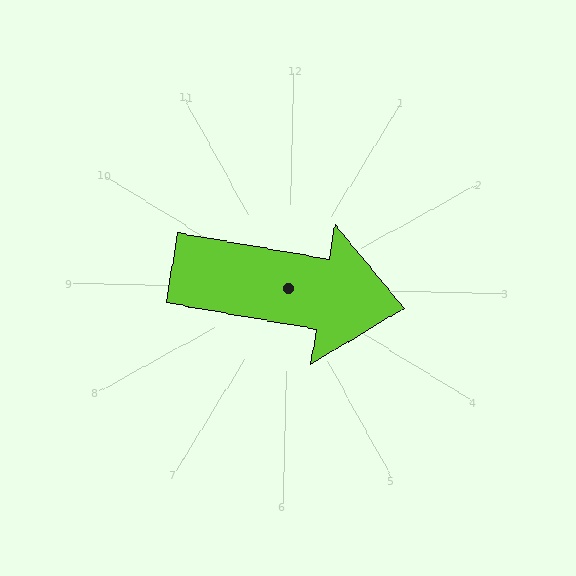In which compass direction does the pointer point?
East.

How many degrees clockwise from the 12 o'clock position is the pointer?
Approximately 99 degrees.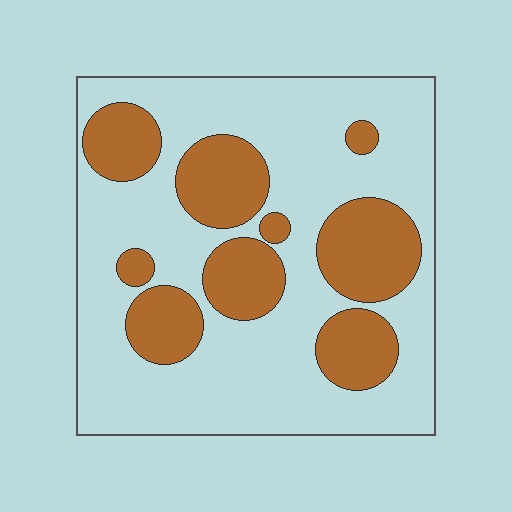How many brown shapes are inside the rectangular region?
9.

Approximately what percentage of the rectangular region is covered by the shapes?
Approximately 30%.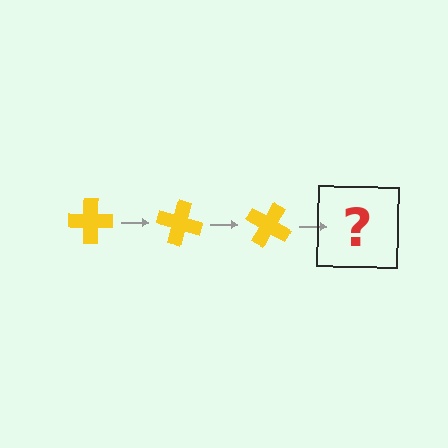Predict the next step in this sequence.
The next step is a yellow cross rotated 45 degrees.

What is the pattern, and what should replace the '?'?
The pattern is that the cross rotates 15 degrees each step. The '?' should be a yellow cross rotated 45 degrees.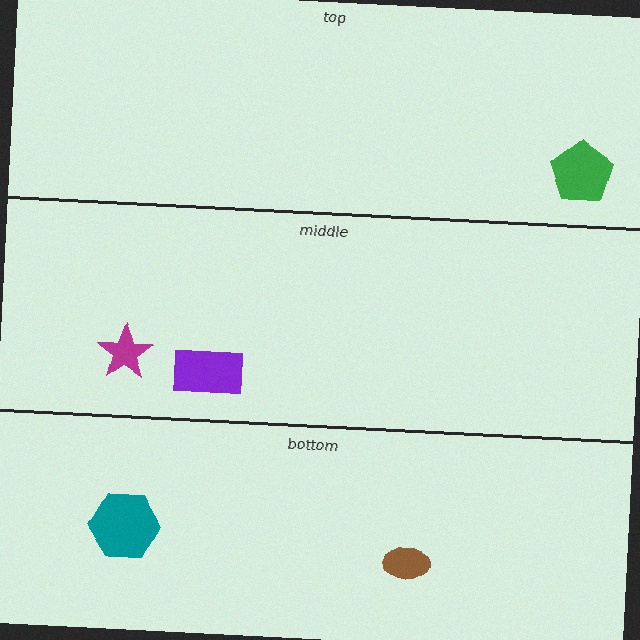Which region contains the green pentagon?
The top region.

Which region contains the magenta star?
The middle region.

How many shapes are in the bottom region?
2.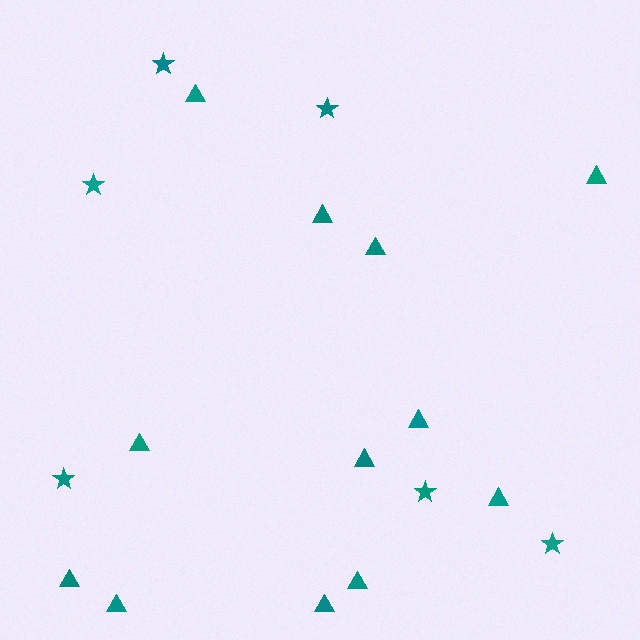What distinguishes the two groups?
There are 2 groups: one group of stars (6) and one group of triangles (12).